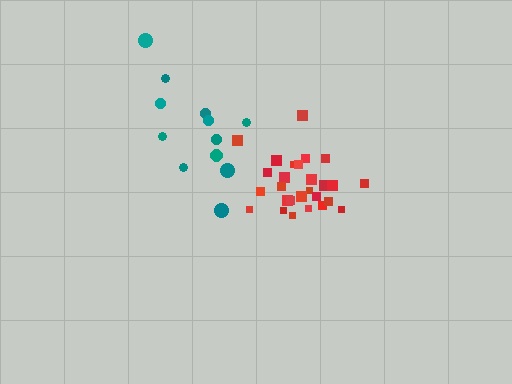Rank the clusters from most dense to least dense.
red, teal.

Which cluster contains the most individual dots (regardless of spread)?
Red (27).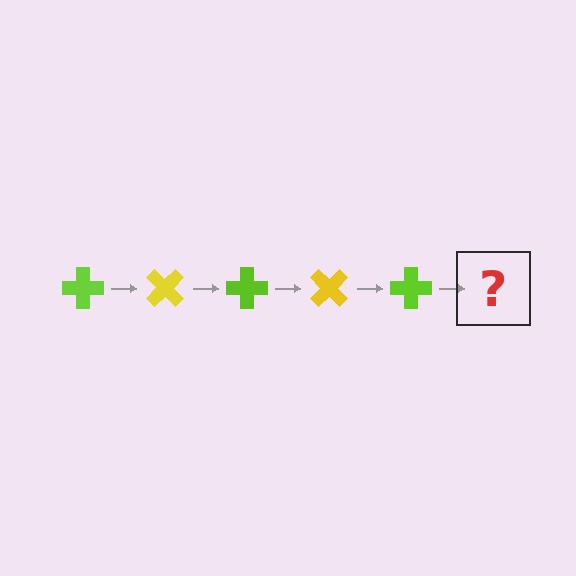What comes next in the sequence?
The next element should be a yellow cross, rotated 225 degrees from the start.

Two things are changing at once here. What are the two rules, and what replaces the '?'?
The two rules are that it rotates 45 degrees each step and the color cycles through lime and yellow. The '?' should be a yellow cross, rotated 225 degrees from the start.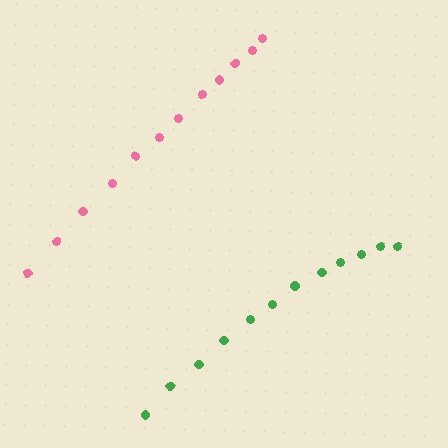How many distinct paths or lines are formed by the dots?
There are 2 distinct paths.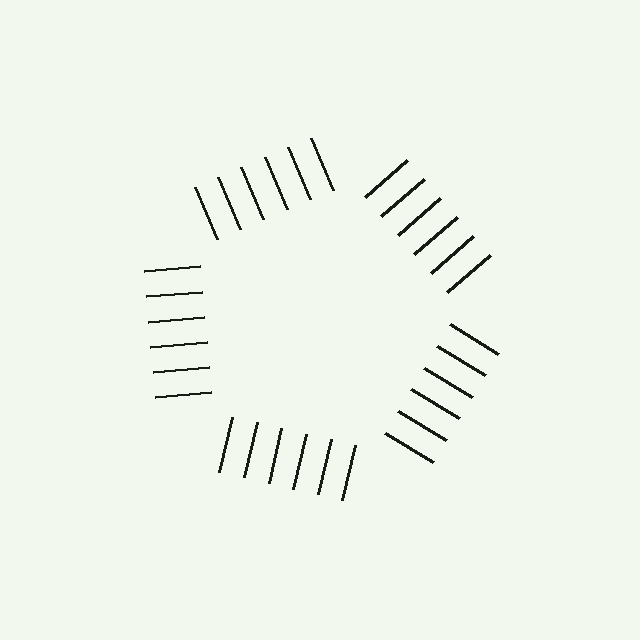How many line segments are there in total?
30 — 6 along each of the 5 edges.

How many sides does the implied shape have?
5 sides — the line-ends trace a pentagon.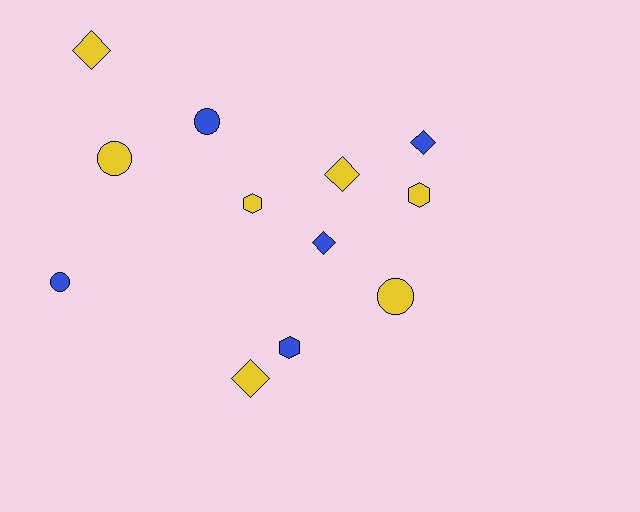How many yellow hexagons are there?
There are 2 yellow hexagons.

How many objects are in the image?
There are 12 objects.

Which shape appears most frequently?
Diamond, with 5 objects.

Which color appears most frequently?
Yellow, with 7 objects.